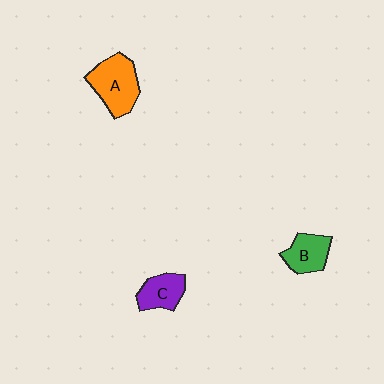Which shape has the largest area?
Shape A (orange).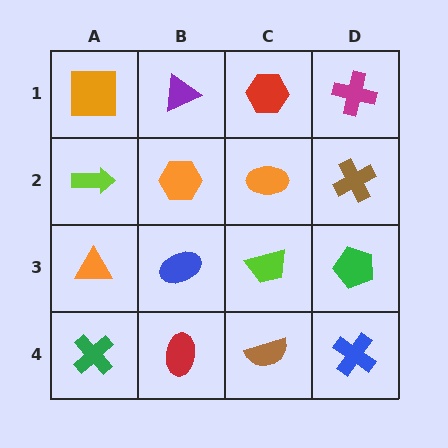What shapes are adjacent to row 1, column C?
An orange ellipse (row 2, column C), a purple triangle (row 1, column B), a magenta cross (row 1, column D).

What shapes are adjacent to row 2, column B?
A purple triangle (row 1, column B), a blue ellipse (row 3, column B), a lime arrow (row 2, column A), an orange ellipse (row 2, column C).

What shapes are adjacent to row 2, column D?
A magenta cross (row 1, column D), a green pentagon (row 3, column D), an orange ellipse (row 2, column C).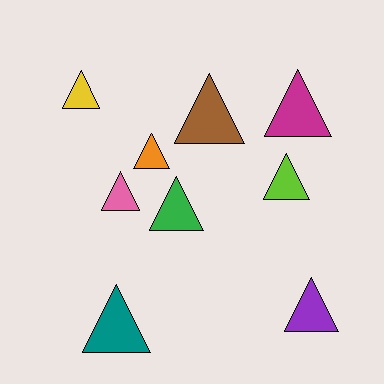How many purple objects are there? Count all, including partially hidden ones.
There is 1 purple object.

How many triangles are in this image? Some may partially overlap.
There are 9 triangles.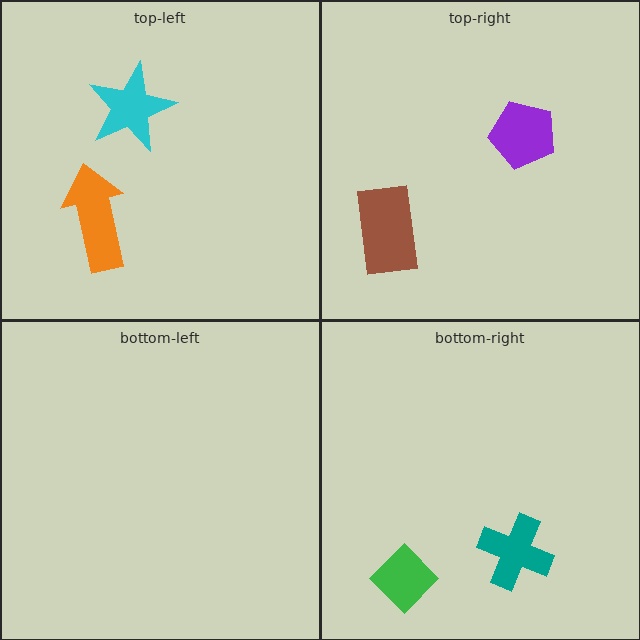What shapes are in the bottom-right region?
The green diamond, the teal cross.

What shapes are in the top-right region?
The brown rectangle, the purple pentagon.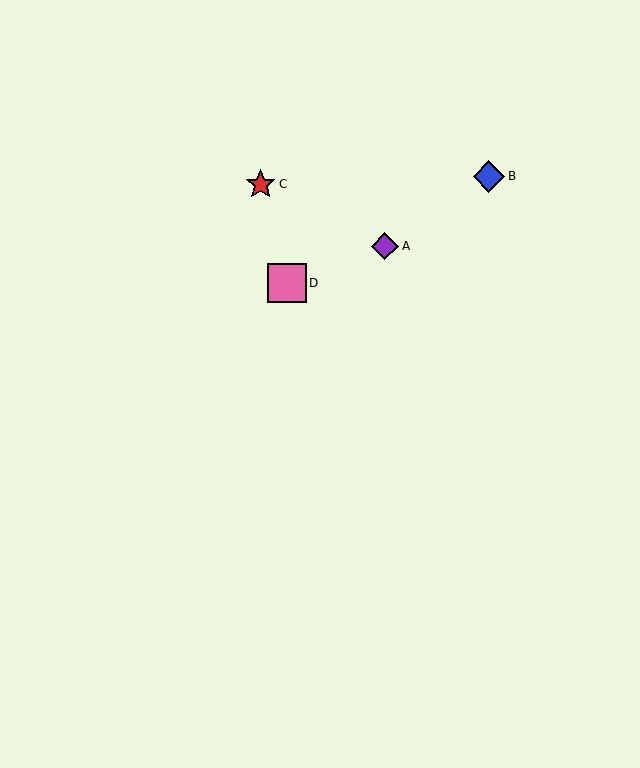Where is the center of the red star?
The center of the red star is at (261, 184).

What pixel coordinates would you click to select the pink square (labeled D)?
Click at (287, 283) to select the pink square D.